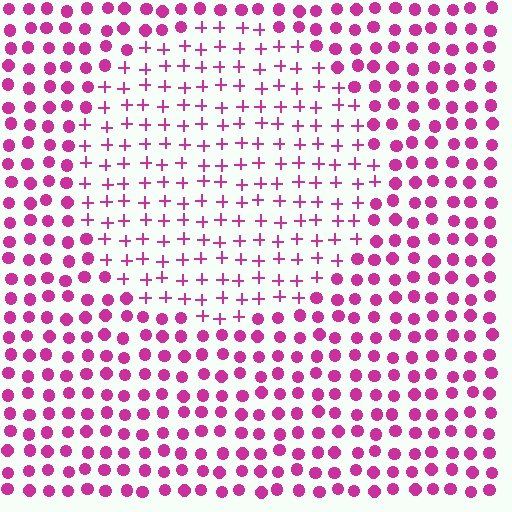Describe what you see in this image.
The image is filled with small magenta elements arranged in a uniform grid. A circle-shaped region contains plus signs, while the surrounding area contains circles. The boundary is defined purely by the change in element shape.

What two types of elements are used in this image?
The image uses plus signs inside the circle region and circles outside it.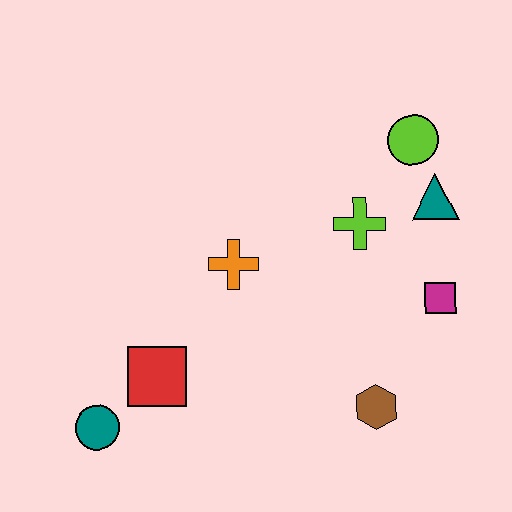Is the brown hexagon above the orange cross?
No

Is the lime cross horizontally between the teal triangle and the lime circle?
No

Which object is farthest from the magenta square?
The teal circle is farthest from the magenta square.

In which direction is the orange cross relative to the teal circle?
The orange cross is above the teal circle.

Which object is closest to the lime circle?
The teal triangle is closest to the lime circle.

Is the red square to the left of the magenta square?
Yes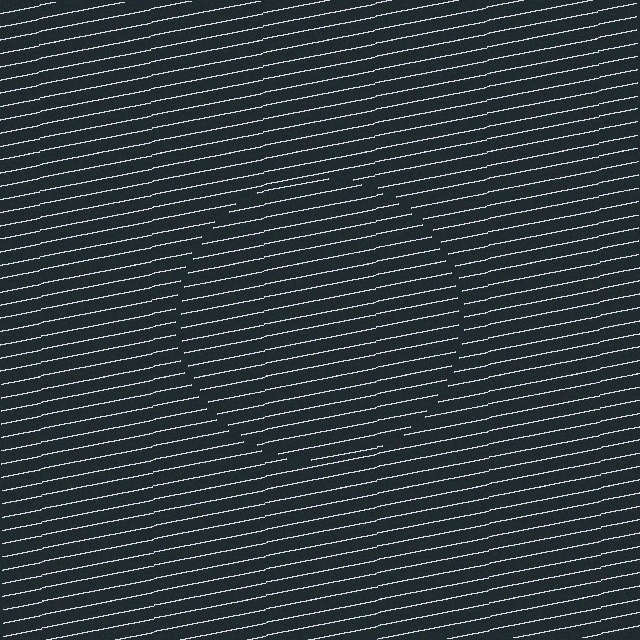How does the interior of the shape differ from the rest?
The interior of the shape contains the same grating, shifted by half a period — the contour is defined by the phase discontinuity where line-ends from the inner and outer gratings abut.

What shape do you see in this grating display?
An illusory circle. The interior of the shape contains the same grating, shifted by half a period — the contour is defined by the phase discontinuity where line-ends from the inner and outer gratings abut.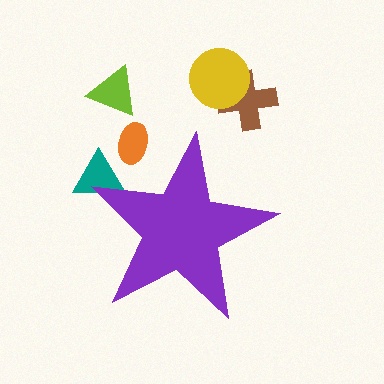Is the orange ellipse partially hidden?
Yes, the orange ellipse is partially hidden behind the purple star.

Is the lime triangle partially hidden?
No, the lime triangle is fully visible.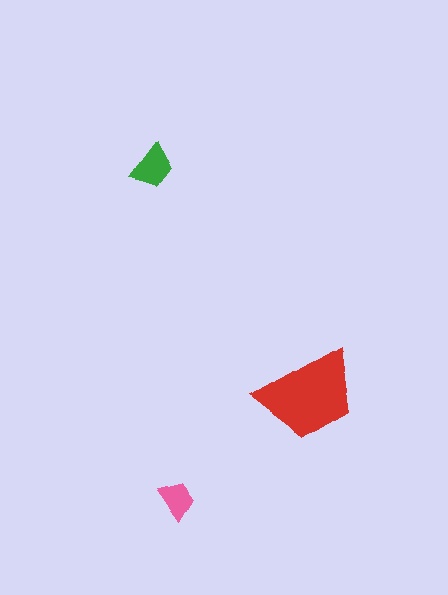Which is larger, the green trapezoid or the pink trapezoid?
The green one.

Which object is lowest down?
The pink trapezoid is bottommost.